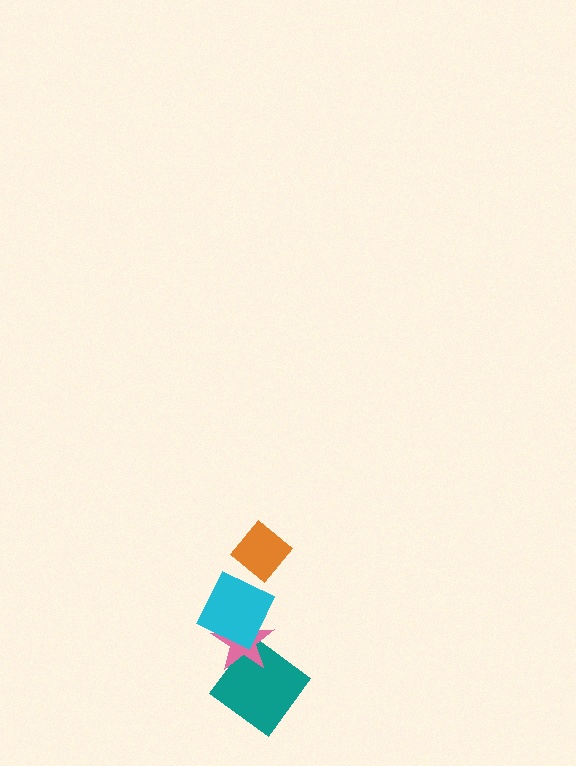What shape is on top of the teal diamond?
The pink star is on top of the teal diamond.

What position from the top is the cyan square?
The cyan square is 2nd from the top.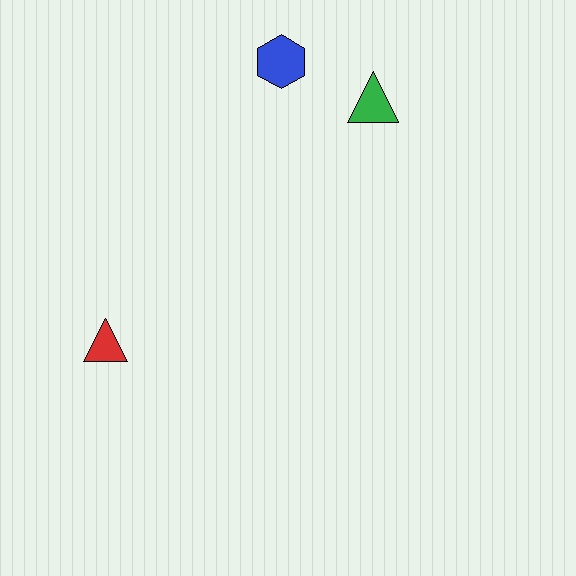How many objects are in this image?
There are 3 objects.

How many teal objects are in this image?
There are no teal objects.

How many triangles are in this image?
There are 2 triangles.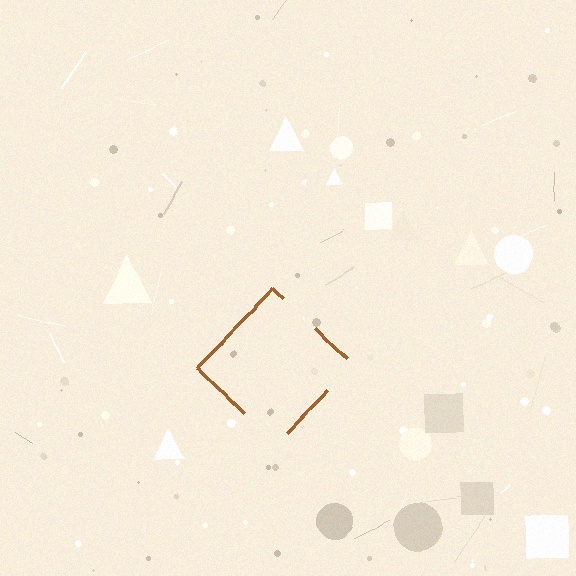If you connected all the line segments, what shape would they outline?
They would outline a diamond.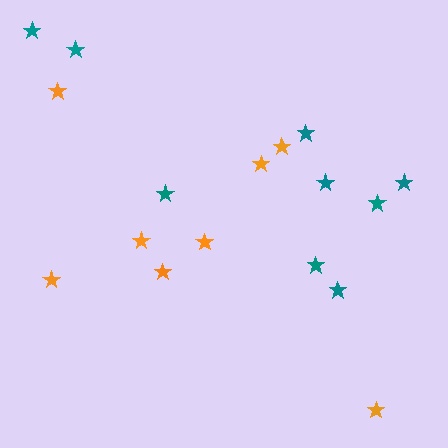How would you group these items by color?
There are 2 groups: one group of orange stars (8) and one group of teal stars (9).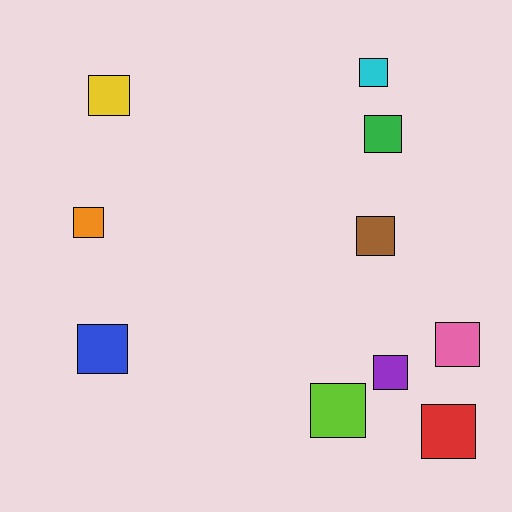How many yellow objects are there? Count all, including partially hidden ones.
There is 1 yellow object.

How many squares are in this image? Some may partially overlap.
There are 10 squares.